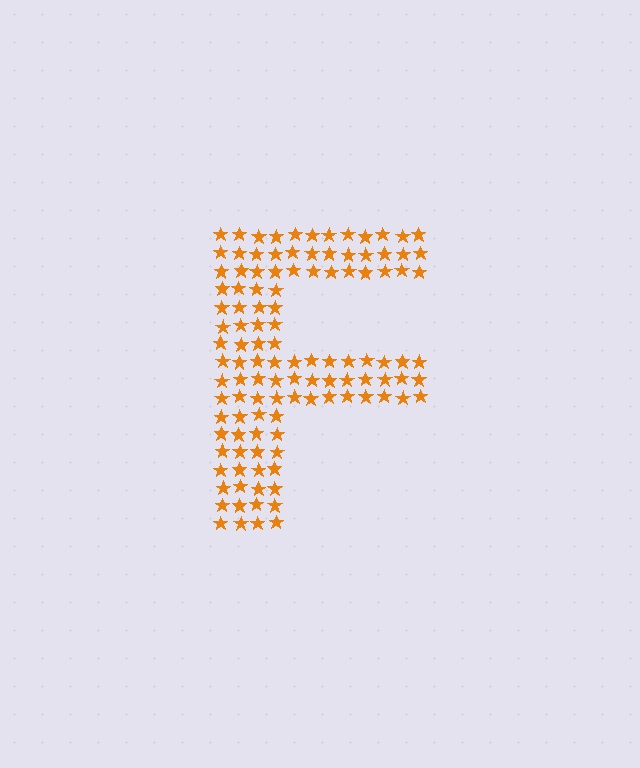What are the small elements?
The small elements are stars.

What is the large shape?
The large shape is the letter F.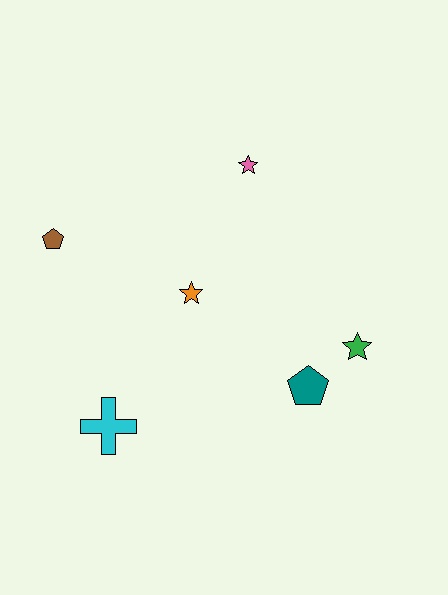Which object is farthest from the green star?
The brown pentagon is farthest from the green star.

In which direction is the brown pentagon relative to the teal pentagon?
The brown pentagon is to the left of the teal pentagon.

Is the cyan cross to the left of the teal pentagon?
Yes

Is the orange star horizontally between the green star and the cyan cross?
Yes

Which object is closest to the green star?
The teal pentagon is closest to the green star.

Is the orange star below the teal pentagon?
No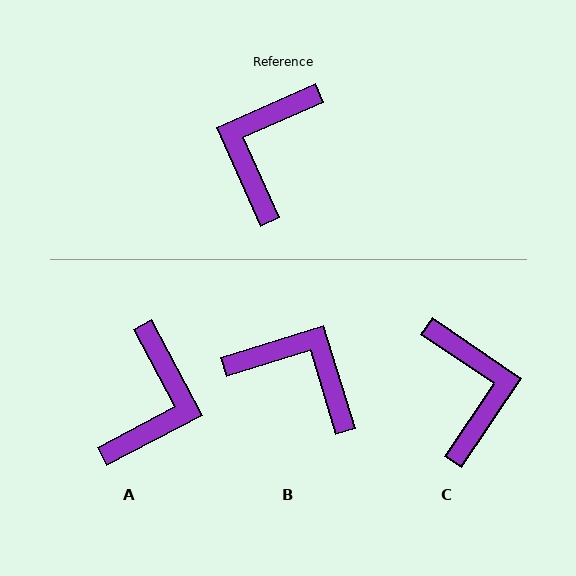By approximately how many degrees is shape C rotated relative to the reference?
Approximately 148 degrees clockwise.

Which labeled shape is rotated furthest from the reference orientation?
A, about 176 degrees away.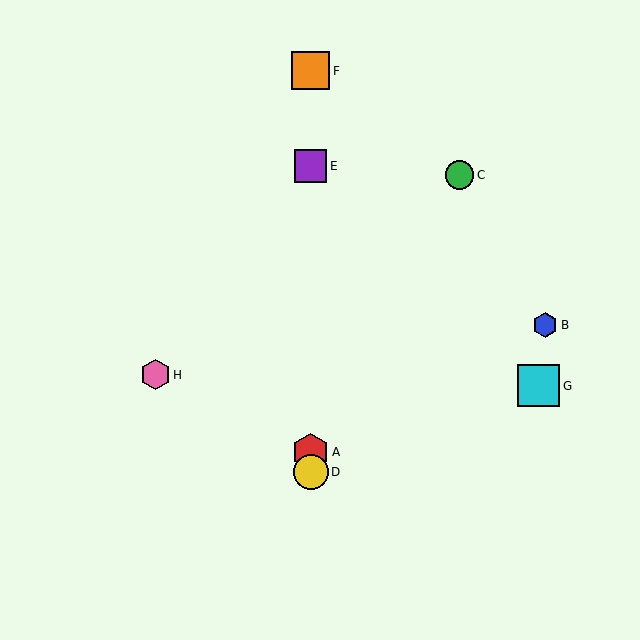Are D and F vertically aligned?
Yes, both are at x≈311.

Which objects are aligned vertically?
Objects A, D, E, F are aligned vertically.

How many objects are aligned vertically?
4 objects (A, D, E, F) are aligned vertically.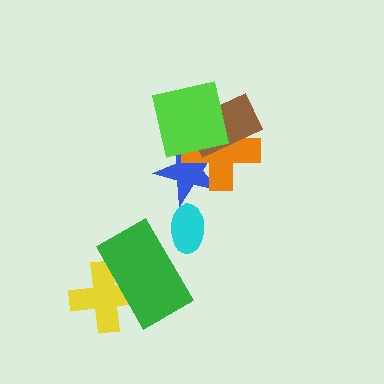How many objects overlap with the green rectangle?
2 objects overlap with the green rectangle.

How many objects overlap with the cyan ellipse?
1 object overlaps with the cyan ellipse.